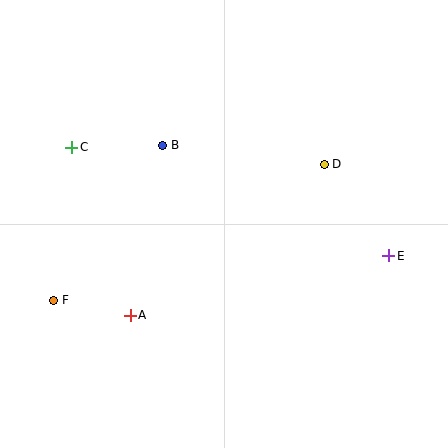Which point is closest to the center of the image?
Point B at (163, 145) is closest to the center.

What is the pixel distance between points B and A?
The distance between B and A is 173 pixels.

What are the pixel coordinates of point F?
Point F is at (54, 300).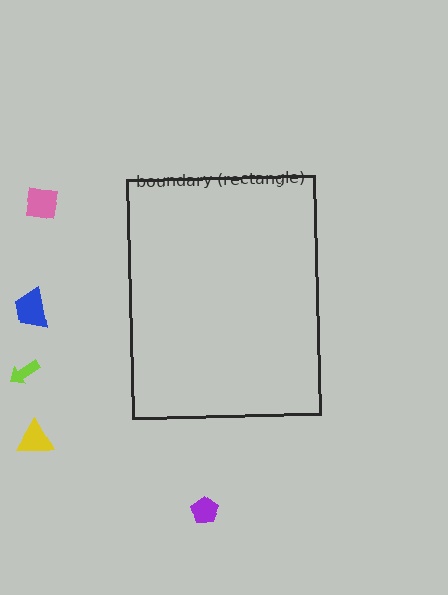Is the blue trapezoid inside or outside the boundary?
Outside.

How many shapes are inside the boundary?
0 inside, 5 outside.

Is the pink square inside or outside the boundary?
Outside.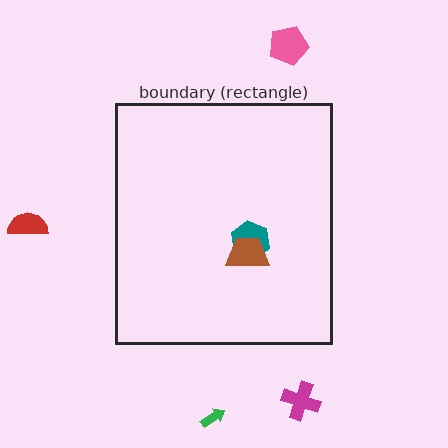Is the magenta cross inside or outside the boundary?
Outside.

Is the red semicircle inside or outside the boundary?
Outside.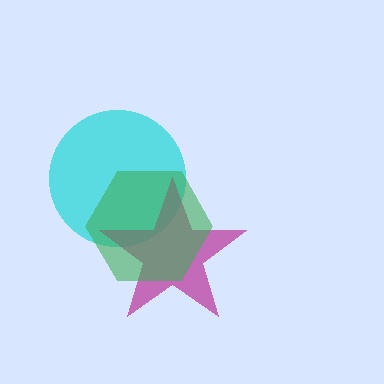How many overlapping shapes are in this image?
There are 3 overlapping shapes in the image.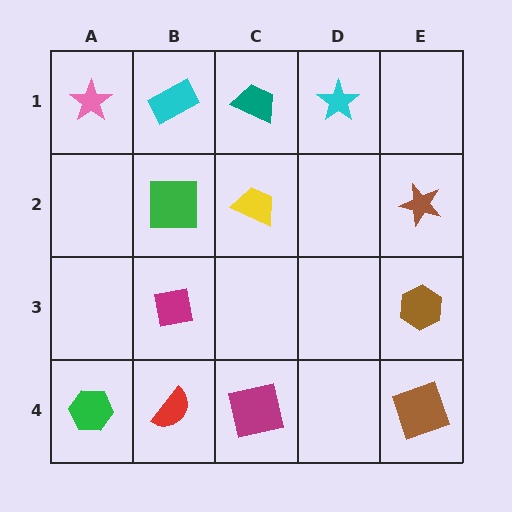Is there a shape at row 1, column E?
No, that cell is empty.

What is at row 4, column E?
A brown square.